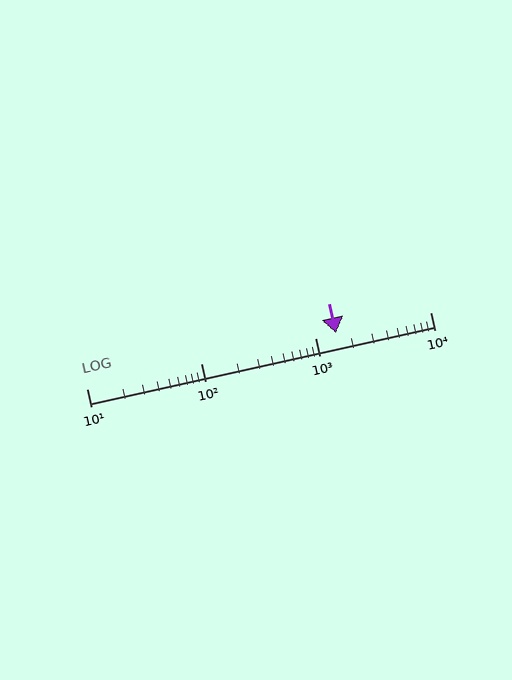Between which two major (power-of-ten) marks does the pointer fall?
The pointer is between 1000 and 10000.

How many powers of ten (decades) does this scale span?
The scale spans 3 decades, from 10 to 10000.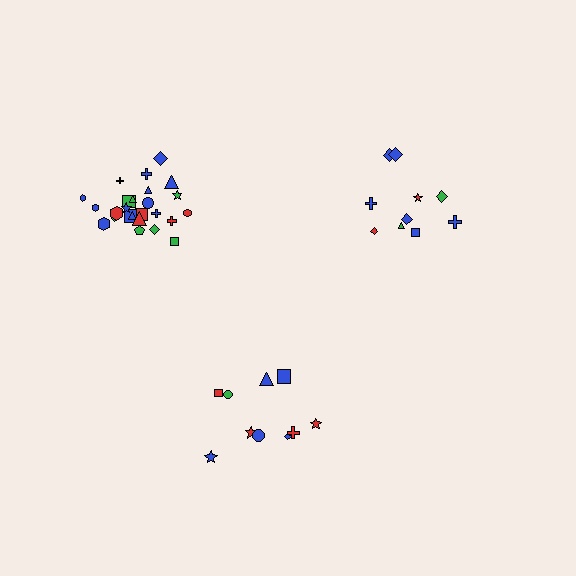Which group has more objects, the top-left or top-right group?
The top-left group.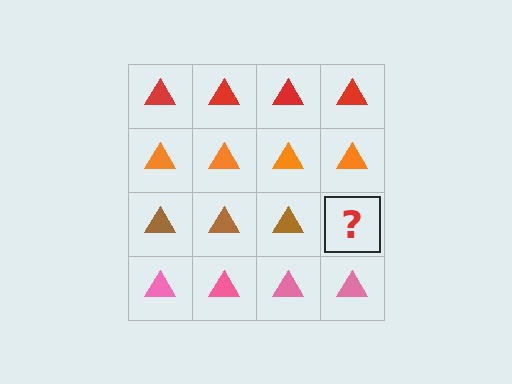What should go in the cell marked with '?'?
The missing cell should contain a brown triangle.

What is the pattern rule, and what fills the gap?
The rule is that each row has a consistent color. The gap should be filled with a brown triangle.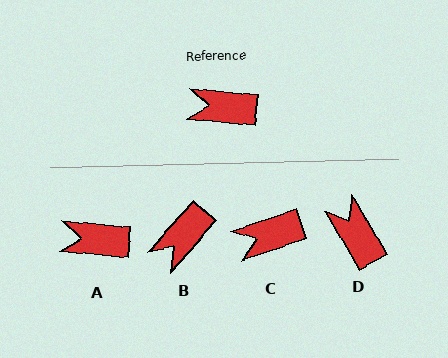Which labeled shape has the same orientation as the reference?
A.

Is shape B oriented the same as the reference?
No, it is off by about 54 degrees.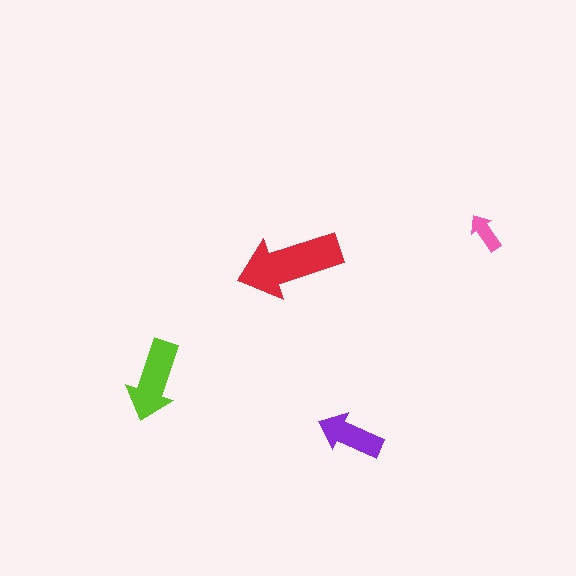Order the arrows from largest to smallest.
the red one, the lime one, the purple one, the pink one.